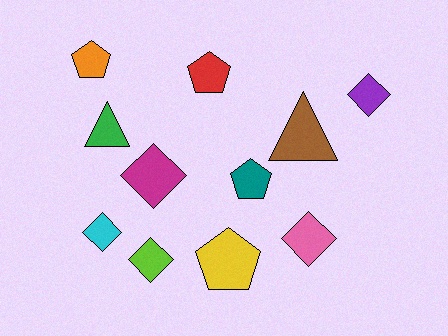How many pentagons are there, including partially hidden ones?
There are 4 pentagons.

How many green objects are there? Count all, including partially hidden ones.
There is 1 green object.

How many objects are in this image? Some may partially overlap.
There are 11 objects.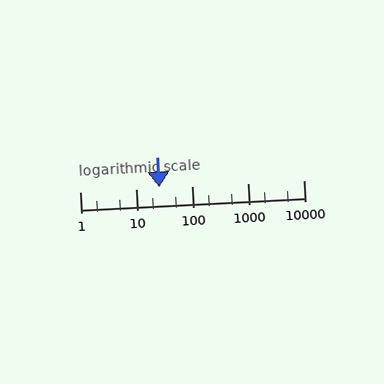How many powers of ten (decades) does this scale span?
The scale spans 4 decades, from 1 to 10000.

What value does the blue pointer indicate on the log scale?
The pointer indicates approximately 26.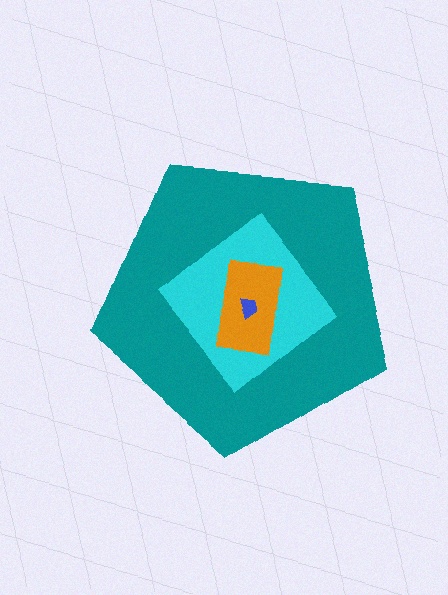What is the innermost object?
The blue trapezoid.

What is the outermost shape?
The teal pentagon.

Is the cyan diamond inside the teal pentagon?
Yes.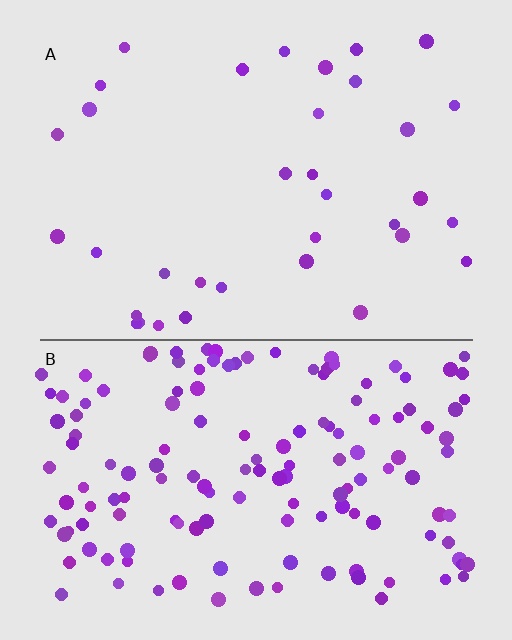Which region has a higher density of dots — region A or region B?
B (the bottom).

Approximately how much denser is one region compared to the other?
Approximately 4.2× — region B over region A.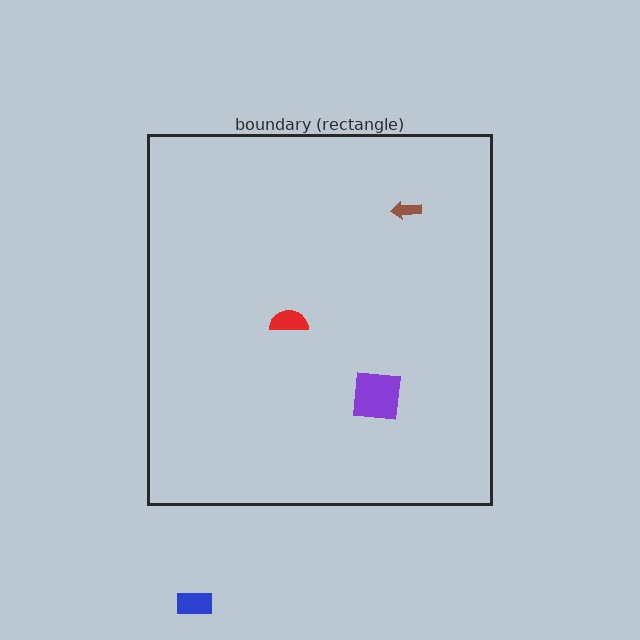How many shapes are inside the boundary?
3 inside, 1 outside.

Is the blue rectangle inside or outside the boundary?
Outside.